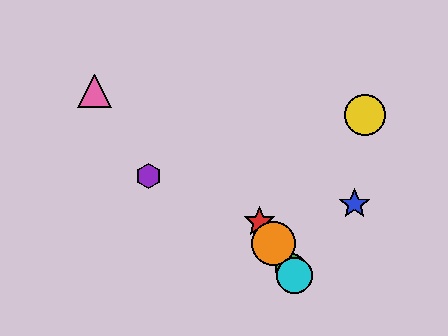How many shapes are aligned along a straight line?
4 shapes (the red star, the green circle, the orange circle, the cyan circle) are aligned along a straight line.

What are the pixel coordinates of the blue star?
The blue star is at (354, 204).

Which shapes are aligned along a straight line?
The red star, the green circle, the orange circle, the cyan circle are aligned along a straight line.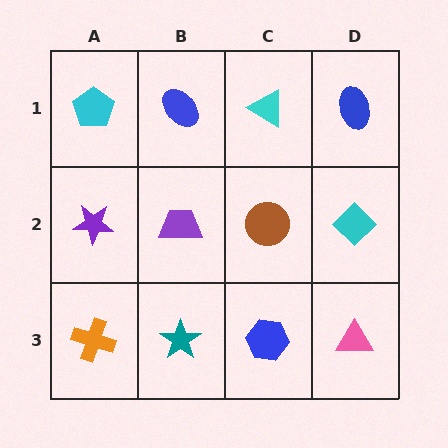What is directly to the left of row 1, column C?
A blue ellipse.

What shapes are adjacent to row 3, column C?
A brown circle (row 2, column C), a teal star (row 3, column B), a pink triangle (row 3, column D).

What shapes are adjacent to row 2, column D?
A blue ellipse (row 1, column D), a pink triangle (row 3, column D), a brown circle (row 2, column C).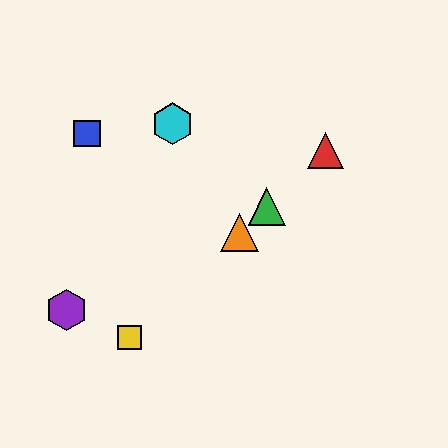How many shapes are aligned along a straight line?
4 shapes (the red triangle, the green triangle, the yellow square, the orange triangle) are aligned along a straight line.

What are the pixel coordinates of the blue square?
The blue square is at (87, 134).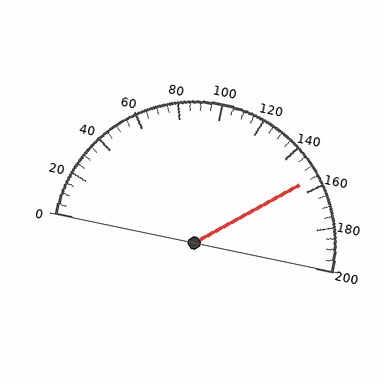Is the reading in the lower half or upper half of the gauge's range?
The reading is in the upper half of the range (0 to 200).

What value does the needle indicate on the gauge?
The needle indicates approximately 155.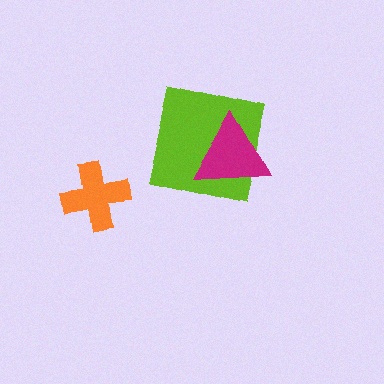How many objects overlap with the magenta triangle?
1 object overlaps with the magenta triangle.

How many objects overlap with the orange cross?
0 objects overlap with the orange cross.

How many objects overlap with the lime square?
1 object overlaps with the lime square.